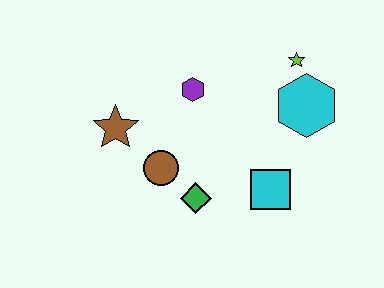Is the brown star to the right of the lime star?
No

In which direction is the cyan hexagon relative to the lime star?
The cyan hexagon is below the lime star.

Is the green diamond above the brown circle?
No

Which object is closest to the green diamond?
The brown circle is closest to the green diamond.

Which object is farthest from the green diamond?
The lime star is farthest from the green diamond.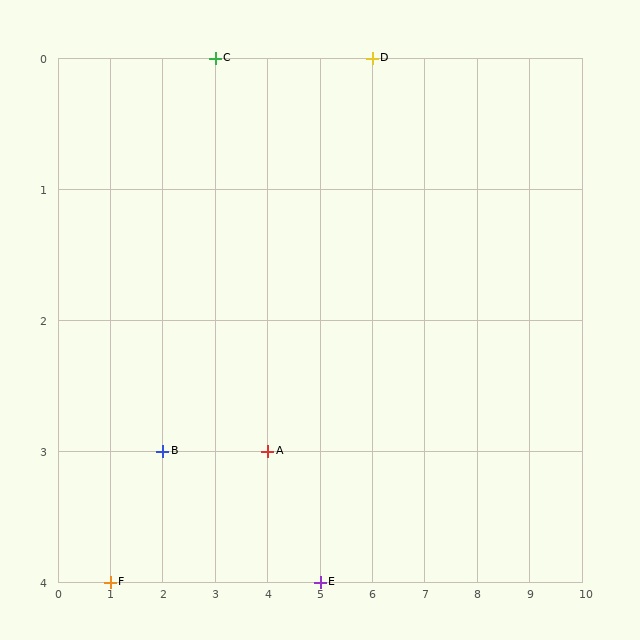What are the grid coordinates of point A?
Point A is at grid coordinates (4, 3).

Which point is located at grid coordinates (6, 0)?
Point D is at (6, 0).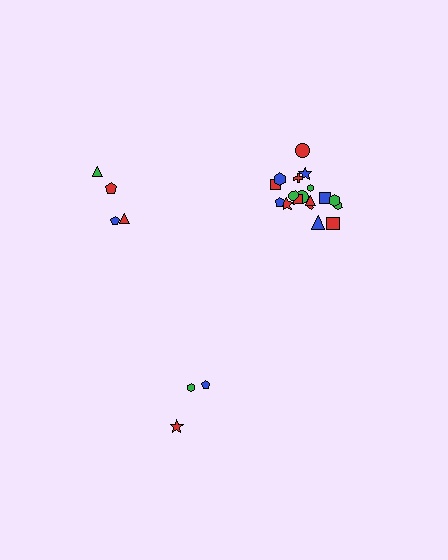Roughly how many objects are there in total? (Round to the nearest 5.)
Roughly 25 objects in total.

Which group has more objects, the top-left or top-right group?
The top-right group.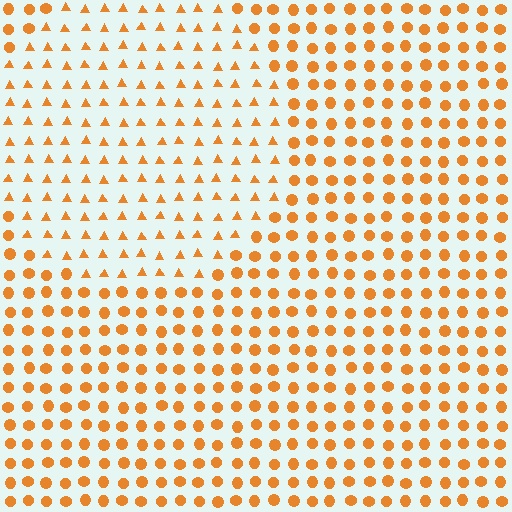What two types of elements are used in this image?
The image uses triangles inside the circle region and circles outside it.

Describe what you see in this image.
The image is filled with small orange elements arranged in a uniform grid. A circle-shaped region contains triangles, while the surrounding area contains circles. The boundary is defined purely by the change in element shape.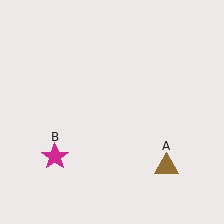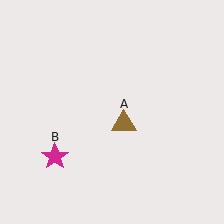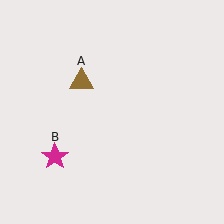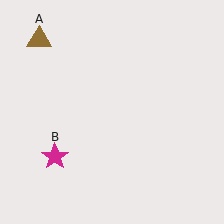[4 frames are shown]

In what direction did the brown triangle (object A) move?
The brown triangle (object A) moved up and to the left.